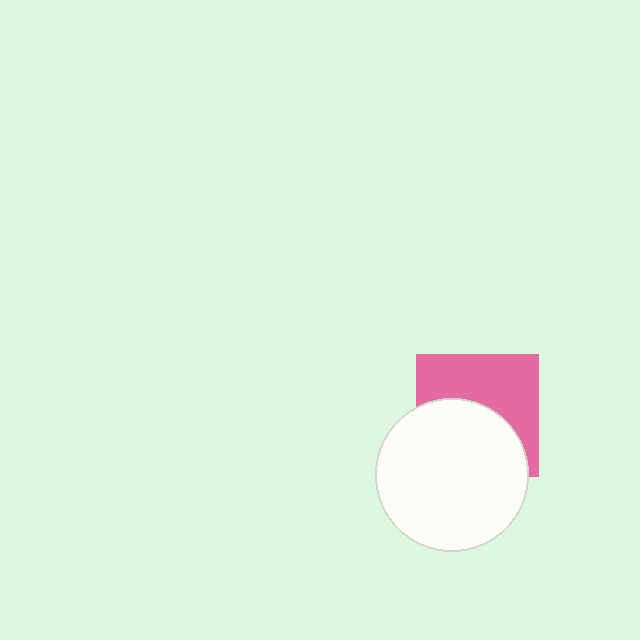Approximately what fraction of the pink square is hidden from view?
Roughly 50% of the pink square is hidden behind the white circle.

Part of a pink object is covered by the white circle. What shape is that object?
It is a square.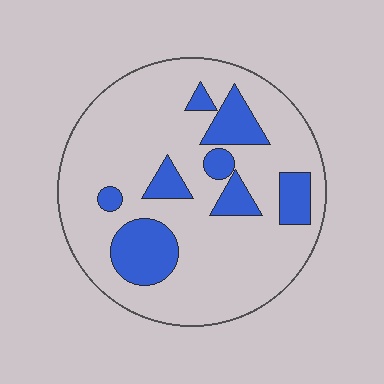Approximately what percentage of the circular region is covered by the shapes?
Approximately 20%.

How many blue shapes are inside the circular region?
8.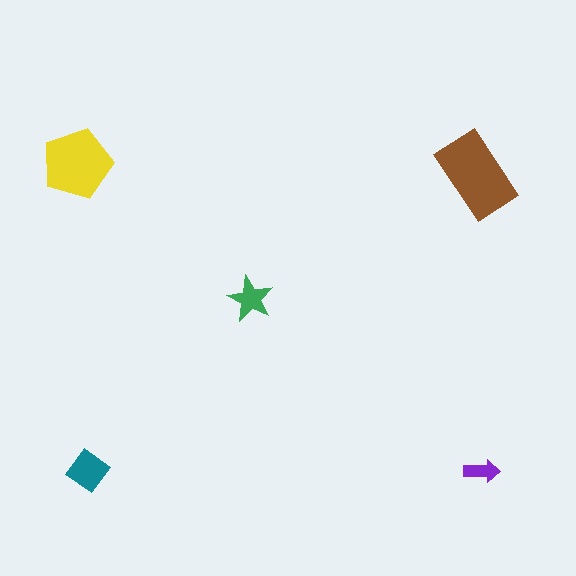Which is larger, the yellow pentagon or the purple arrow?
The yellow pentagon.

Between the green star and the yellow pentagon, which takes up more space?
The yellow pentagon.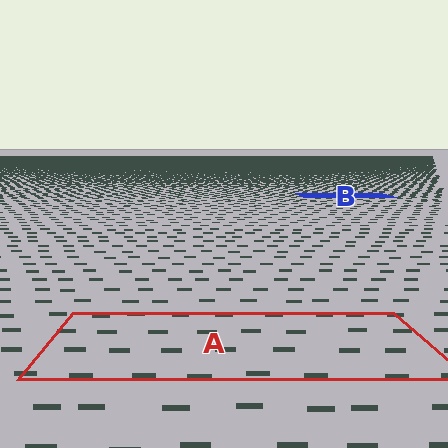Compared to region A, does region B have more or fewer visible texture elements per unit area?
Region B has more texture elements per unit area — they are packed more densely because it is farther away.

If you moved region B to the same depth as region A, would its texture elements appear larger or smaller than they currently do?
They would appear larger. At a closer depth, the same texture elements are projected at a bigger on-screen size.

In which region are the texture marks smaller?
The texture marks are smaller in region B, because it is farther away.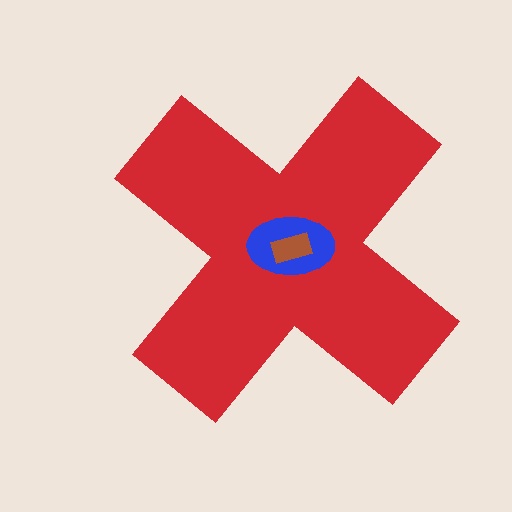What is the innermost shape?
The brown rectangle.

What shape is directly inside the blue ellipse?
The brown rectangle.